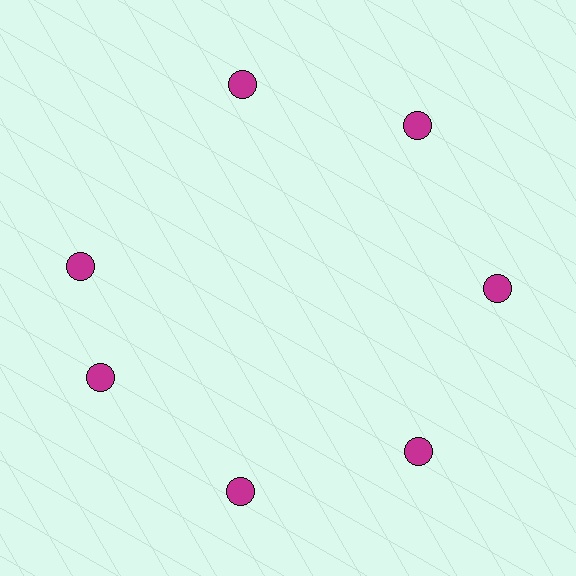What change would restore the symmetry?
The symmetry would be restored by rotating it back into even spacing with its neighbors so that all 7 circles sit at equal angles and equal distance from the center.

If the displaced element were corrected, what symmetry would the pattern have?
It would have 7-fold rotational symmetry — the pattern would map onto itself every 51 degrees.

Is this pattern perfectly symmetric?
No. The 7 magenta circles are arranged in a ring, but one element near the 10 o'clock position is rotated out of alignment along the ring, breaking the 7-fold rotational symmetry.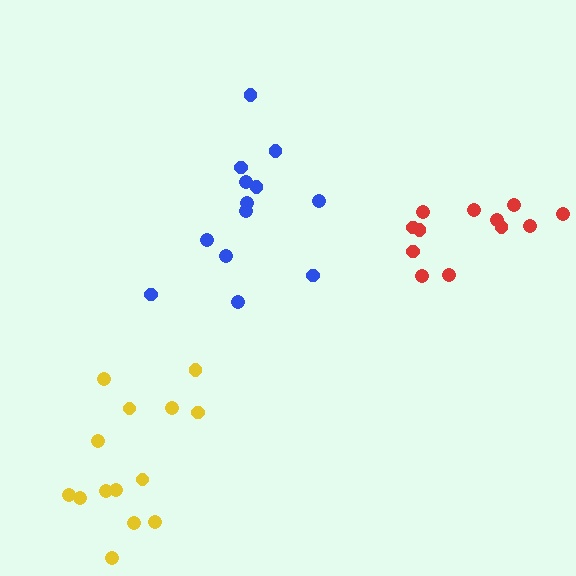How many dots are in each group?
Group 1: 14 dots, Group 2: 13 dots, Group 3: 12 dots (39 total).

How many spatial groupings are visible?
There are 3 spatial groupings.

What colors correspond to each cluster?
The clusters are colored: yellow, blue, red.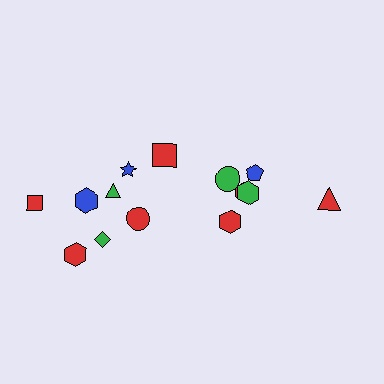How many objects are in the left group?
There are 8 objects.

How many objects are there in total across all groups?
There are 14 objects.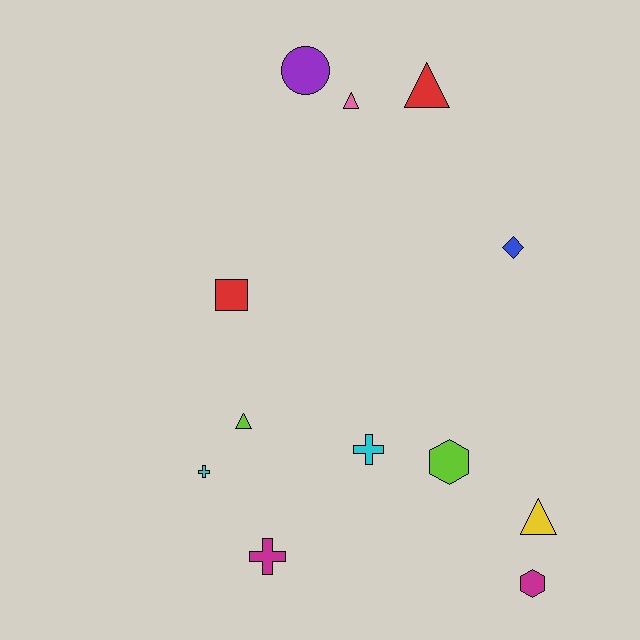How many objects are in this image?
There are 12 objects.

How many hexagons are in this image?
There are 2 hexagons.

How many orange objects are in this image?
There are no orange objects.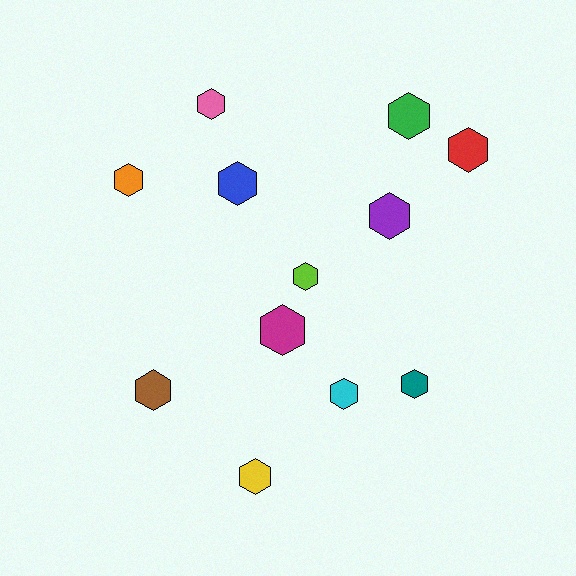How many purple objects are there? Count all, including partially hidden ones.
There is 1 purple object.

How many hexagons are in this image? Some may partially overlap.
There are 12 hexagons.